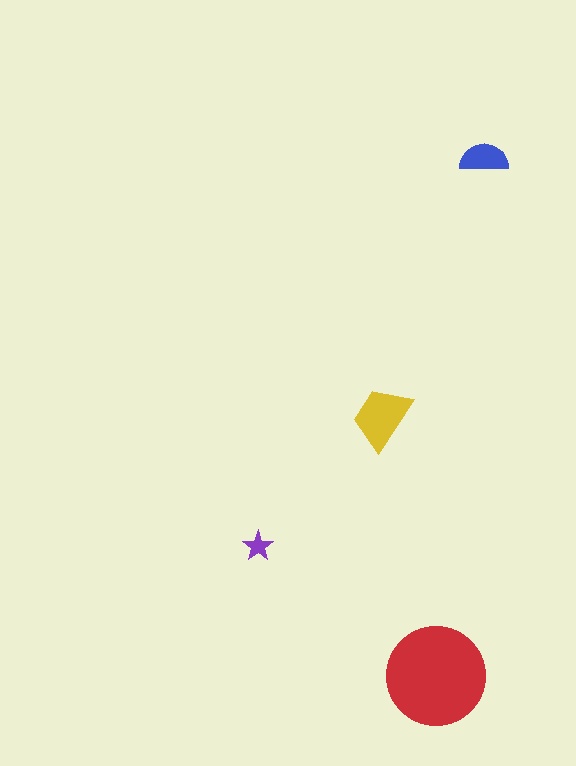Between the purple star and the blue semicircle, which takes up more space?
The blue semicircle.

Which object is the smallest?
The purple star.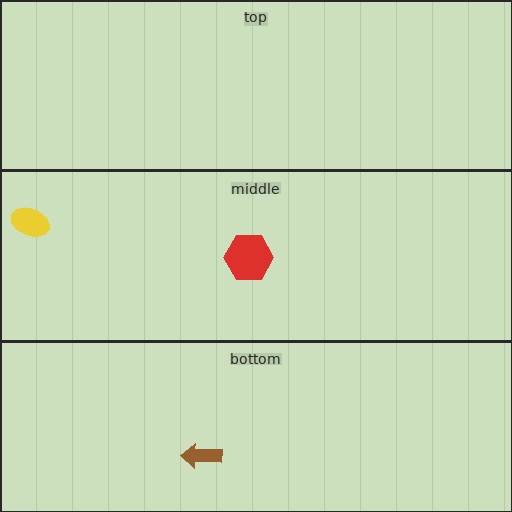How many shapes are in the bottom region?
1.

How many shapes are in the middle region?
2.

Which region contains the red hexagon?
The middle region.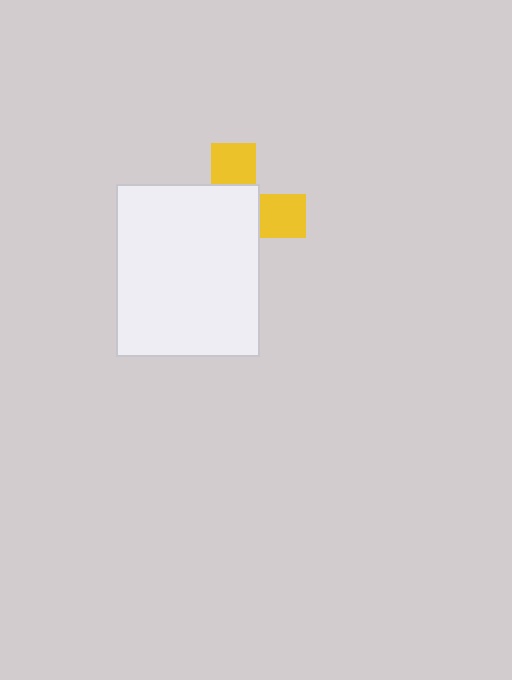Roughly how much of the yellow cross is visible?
A small part of it is visible (roughly 35%).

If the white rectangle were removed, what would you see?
You would see the complete yellow cross.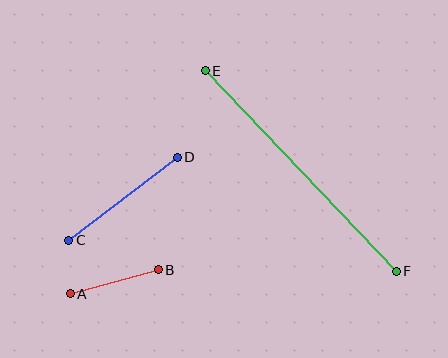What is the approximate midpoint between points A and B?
The midpoint is at approximately (114, 282) pixels.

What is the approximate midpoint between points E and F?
The midpoint is at approximately (301, 171) pixels.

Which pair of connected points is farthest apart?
Points E and F are farthest apart.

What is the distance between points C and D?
The distance is approximately 137 pixels.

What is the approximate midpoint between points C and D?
The midpoint is at approximately (123, 199) pixels.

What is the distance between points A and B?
The distance is approximately 92 pixels.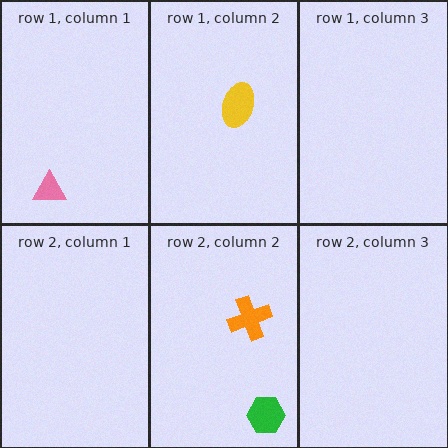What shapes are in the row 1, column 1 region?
The pink triangle.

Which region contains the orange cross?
The row 2, column 2 region.